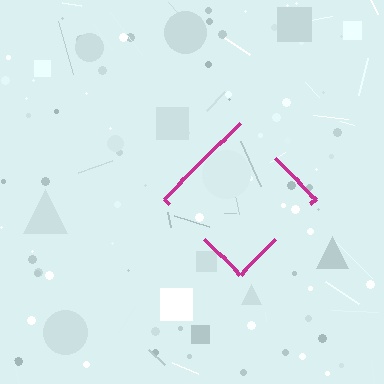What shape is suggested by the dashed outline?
The dashed outline suggests a diamond.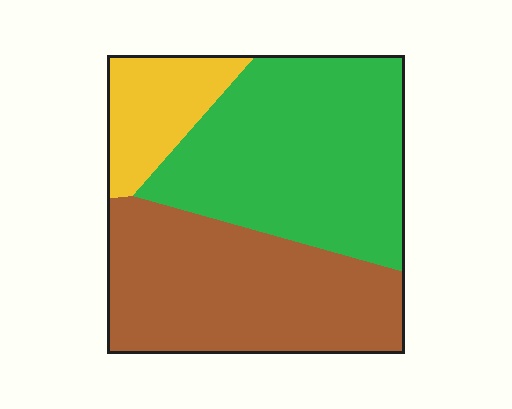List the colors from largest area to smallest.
From largest to smallest: green, brown, yellow.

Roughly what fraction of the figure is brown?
Brown covers around 40% of the figure.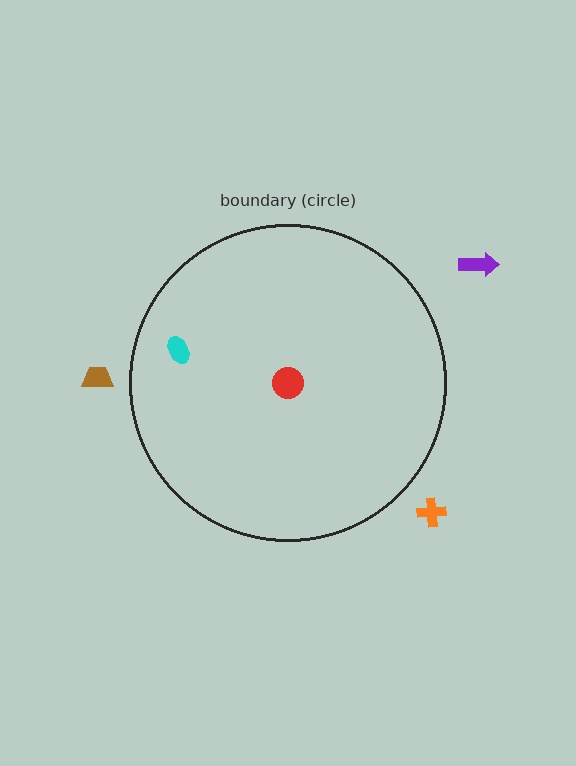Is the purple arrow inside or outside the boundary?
Outside.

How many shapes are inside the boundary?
2 inside, 3 outside.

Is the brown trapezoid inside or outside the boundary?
Outside.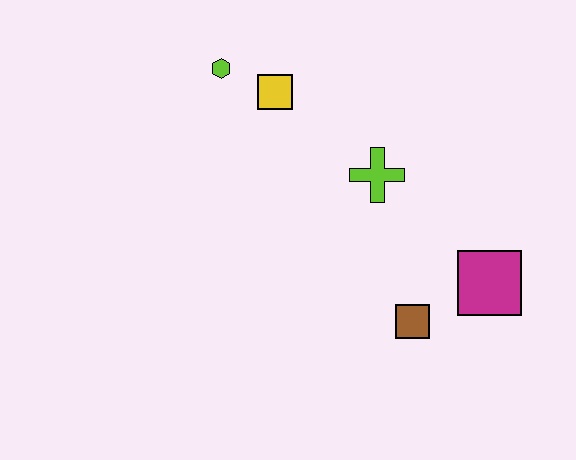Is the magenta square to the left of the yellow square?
No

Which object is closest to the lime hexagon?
The yellow square is closest to the lime hexagon.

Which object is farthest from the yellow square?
The magenta square is farthest from the yellow square.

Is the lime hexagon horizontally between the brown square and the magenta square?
No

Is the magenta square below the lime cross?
Yes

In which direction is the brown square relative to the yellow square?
The brown square is below the yellow square.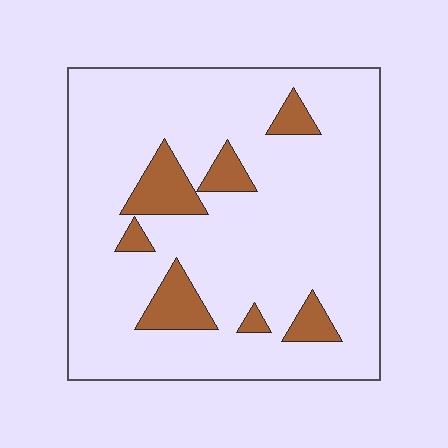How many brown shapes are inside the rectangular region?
7.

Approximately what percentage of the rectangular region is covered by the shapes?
Approximately 15%.